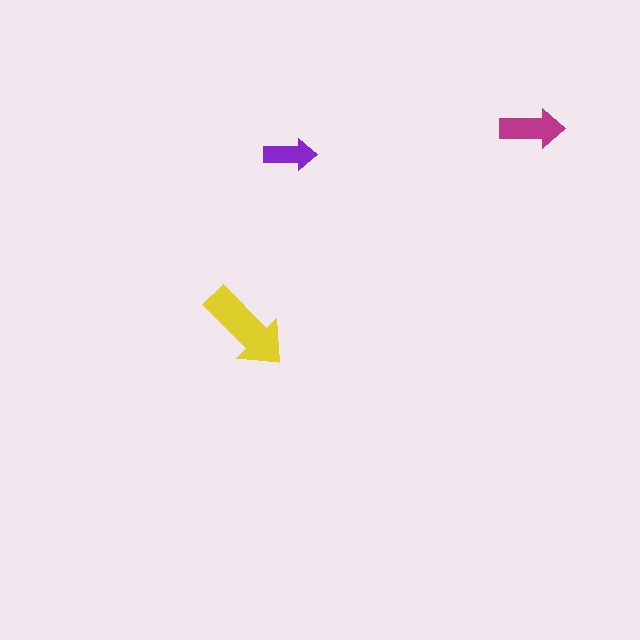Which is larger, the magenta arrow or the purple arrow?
The magenta one.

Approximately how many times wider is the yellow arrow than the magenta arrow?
About 1.5 times wider.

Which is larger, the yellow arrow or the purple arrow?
The yellow one.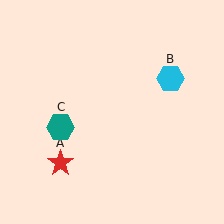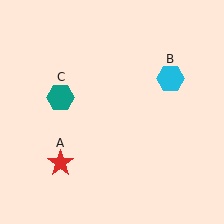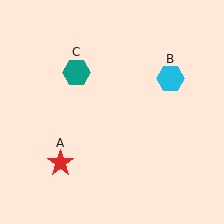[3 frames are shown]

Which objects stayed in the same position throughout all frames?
Red star (object A) and cyan hexagon (object B) remained stationary.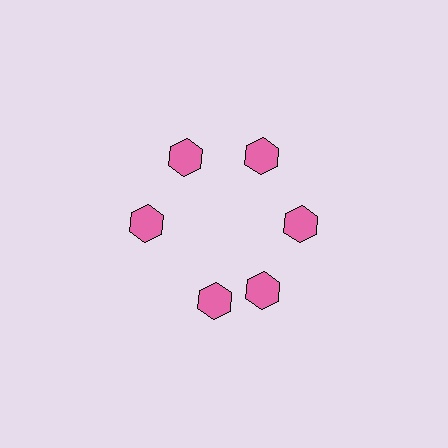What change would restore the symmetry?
The symmetry would be restored by rotating it back into even spacing with its neighbors so that all 6 hexagons sit at equal angles and equal distance from the center.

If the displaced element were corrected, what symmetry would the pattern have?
It would have 6-fold rotational symmetry — the pattern would map onto itself every 60 degrees.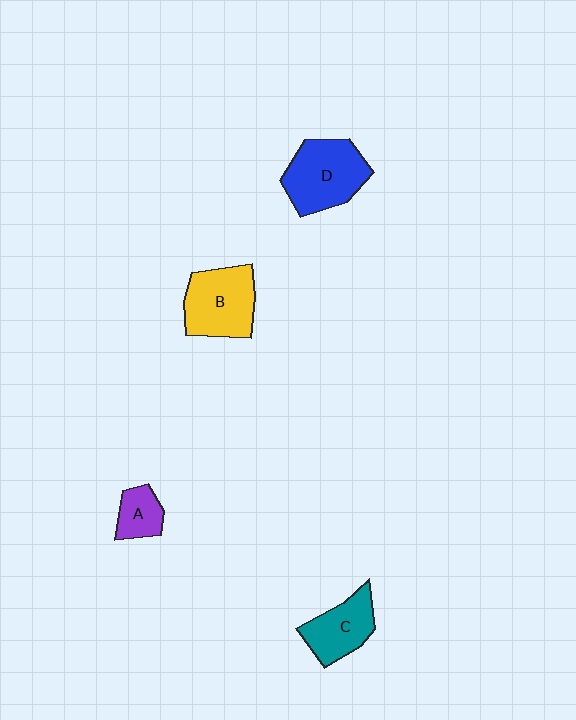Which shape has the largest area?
Shape D (blue).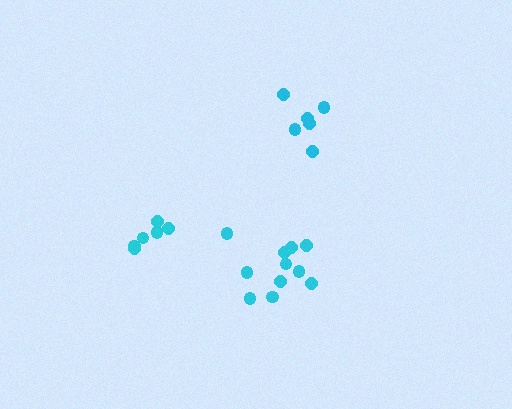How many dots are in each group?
Group 1: 6 dots, Group 2: 11 dots, Group 3: 6 dots (23 total).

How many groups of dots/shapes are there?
There are 3 groups.